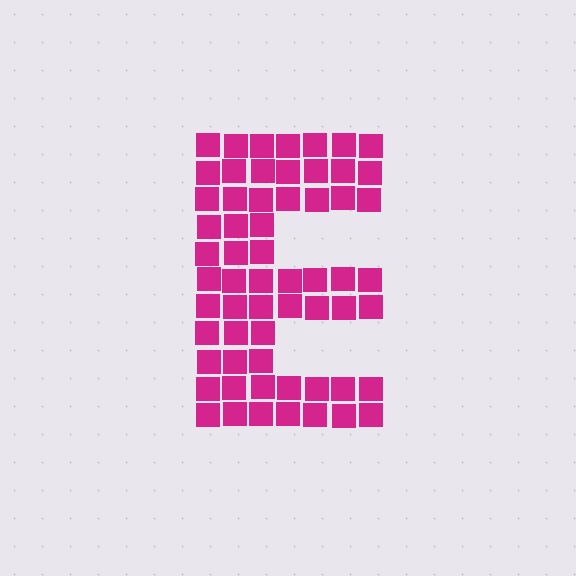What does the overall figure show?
The overall figure shows the letter E.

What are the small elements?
The small elements are squares.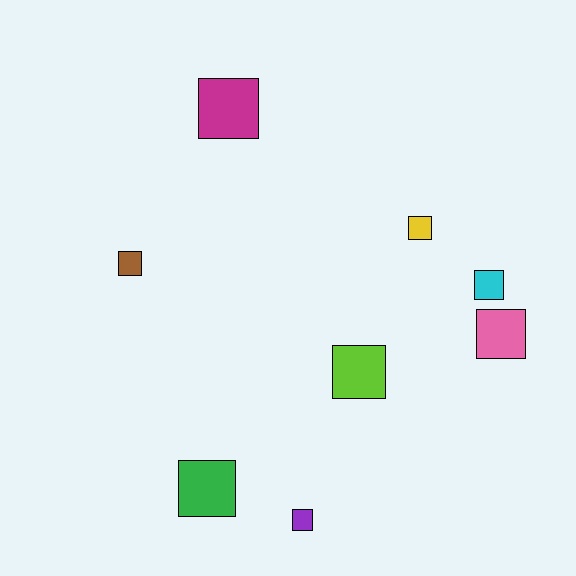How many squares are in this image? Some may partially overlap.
There are 8 squares.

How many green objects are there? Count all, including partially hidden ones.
There is 1 green object.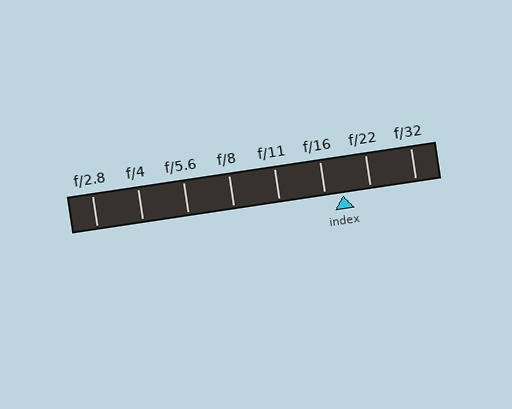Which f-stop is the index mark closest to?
The index mark is closest to f/16.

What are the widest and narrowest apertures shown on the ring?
The widest aperture shown is f/2.8 and the narrowest is f/32.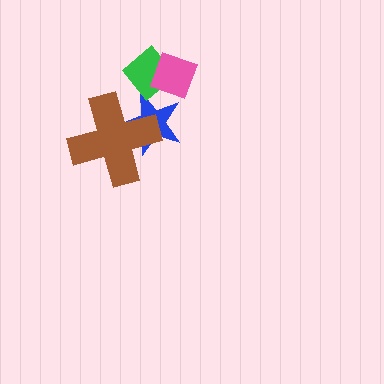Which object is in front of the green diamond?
The pink diamond is in front of the green diamond.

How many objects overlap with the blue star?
3 objects overlap with the blue star.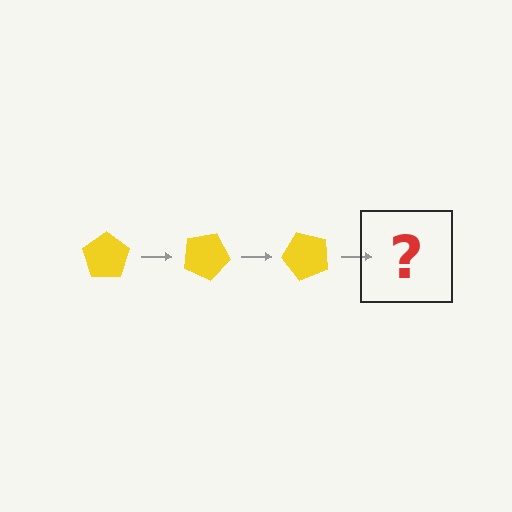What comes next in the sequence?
The next element should be a yellow pentagon rotated 75 degrees.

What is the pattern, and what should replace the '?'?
The pattern is that the pentagon rotates 25 degrees each step. The '?' should be a yellow pentagon rotated 75 degrees.